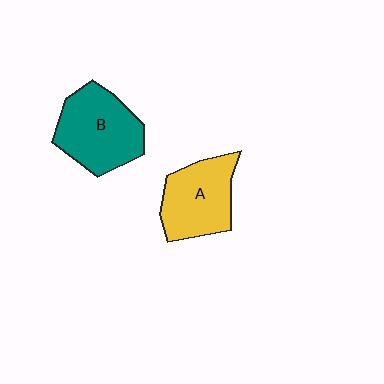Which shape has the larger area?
Shape B (teal).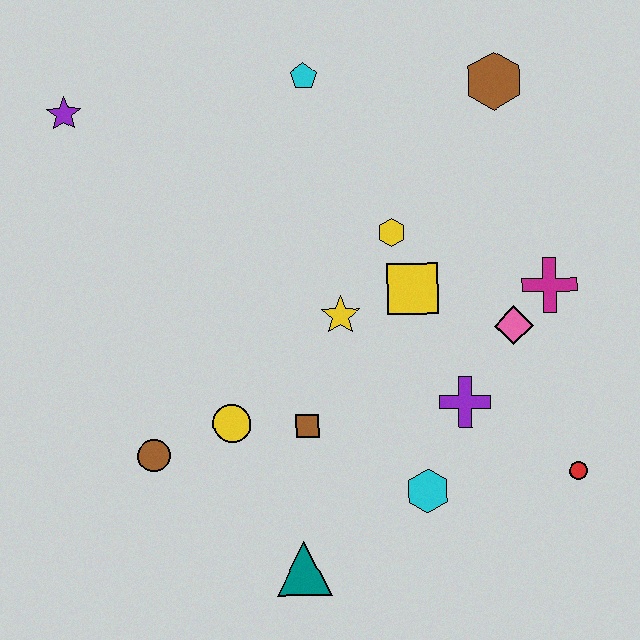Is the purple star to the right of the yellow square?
No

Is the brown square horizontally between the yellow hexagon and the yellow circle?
Yes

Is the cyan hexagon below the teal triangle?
No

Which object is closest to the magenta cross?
The pink diamond is closest to the magenta cross.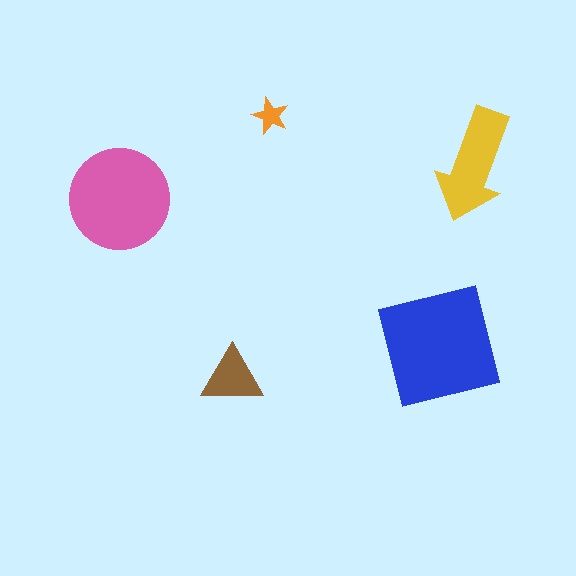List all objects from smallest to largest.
The orange star, the brown triangle, the yellow arrow, the pink circle, the blue square.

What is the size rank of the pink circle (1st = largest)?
2nd.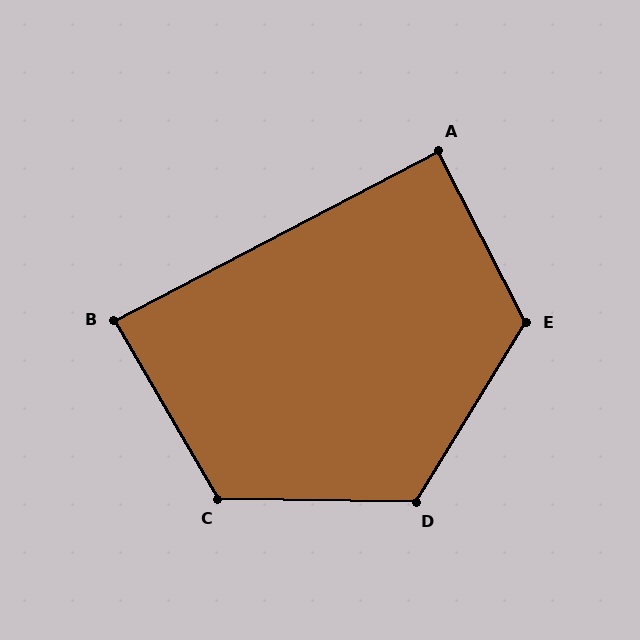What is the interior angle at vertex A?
Approximately 90 degrees (approximately right).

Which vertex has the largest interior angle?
E, at approximately 121 degrees.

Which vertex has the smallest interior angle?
B, at approximately 87 degrees.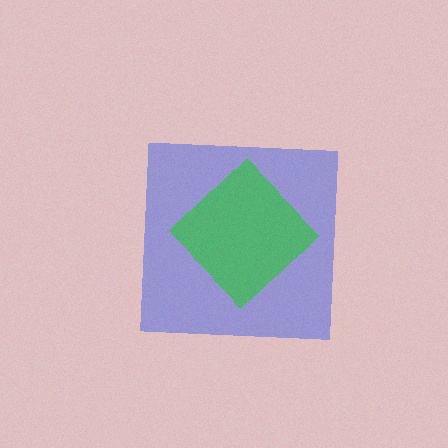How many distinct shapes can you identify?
There are 2 distinct shapes: a blue square, a green diamond.